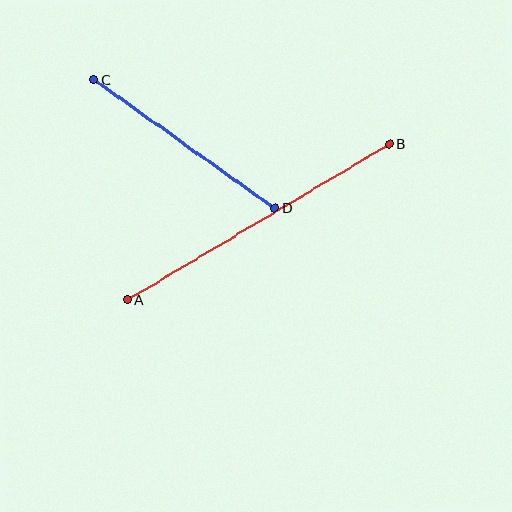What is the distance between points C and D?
The distance is approximately 222 pixels.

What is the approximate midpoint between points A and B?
The midpoint is at approximately (258, 222) pixels.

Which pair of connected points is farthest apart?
Points A and B are farthest apart.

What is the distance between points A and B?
The distance is approximately 305 pixels.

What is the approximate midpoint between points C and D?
The midpoint is at approximately (184, 144) pixels.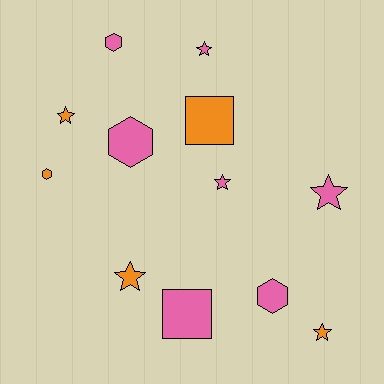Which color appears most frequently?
Pink, with 7 objects.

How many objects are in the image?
There are 12 objects.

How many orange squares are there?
There is 1 orange square.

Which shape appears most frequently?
Star, with 6 objects.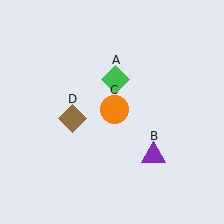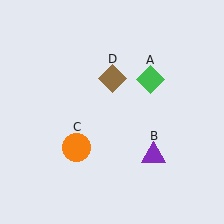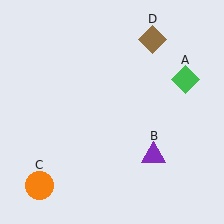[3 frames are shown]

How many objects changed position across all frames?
3 objects changed position: green diamond (object A), orange circle (object C), brown diamond (object D).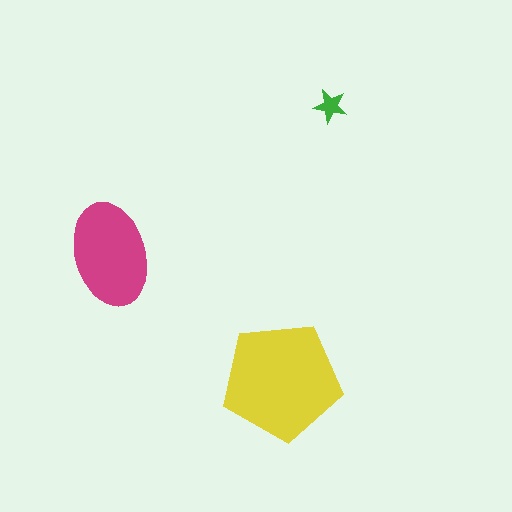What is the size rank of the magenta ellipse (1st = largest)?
2nd.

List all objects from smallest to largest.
The green star, the magenta ellipse, the yellow pentagon.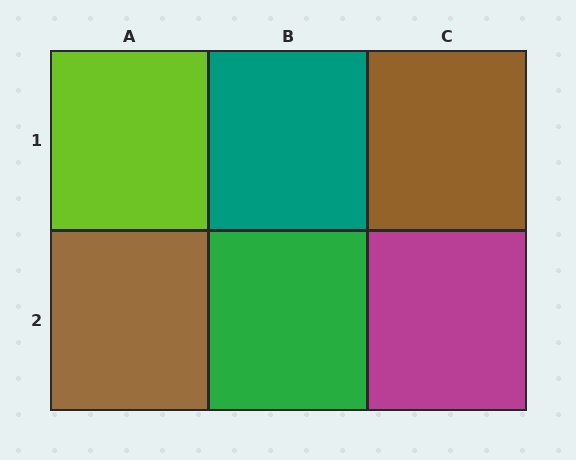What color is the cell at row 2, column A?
Brown.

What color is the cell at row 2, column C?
Magenta.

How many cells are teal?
1 cell is teal.